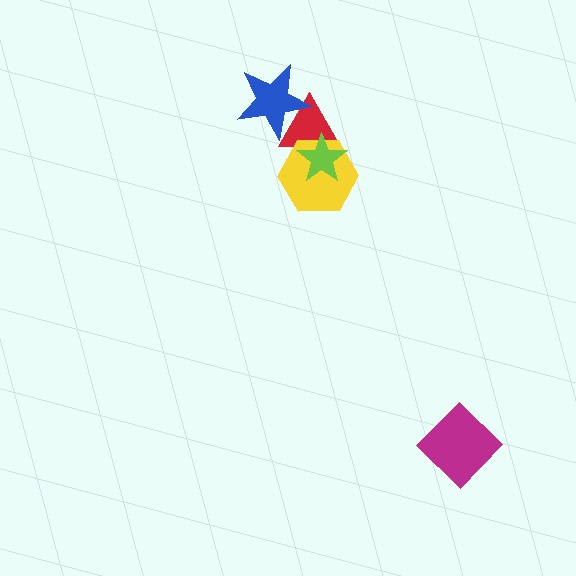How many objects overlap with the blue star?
1 object overlaps with the blue star.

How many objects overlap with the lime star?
2 objects overlap with the lime star.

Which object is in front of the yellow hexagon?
The lime star is in front of the yellow hexagon.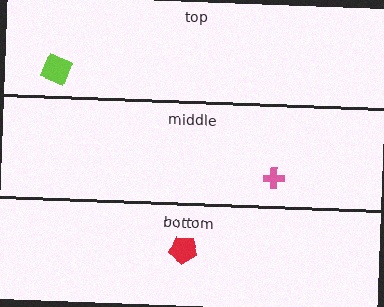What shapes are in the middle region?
The pink cross.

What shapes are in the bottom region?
The red pentagon.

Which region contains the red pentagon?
The bottom region.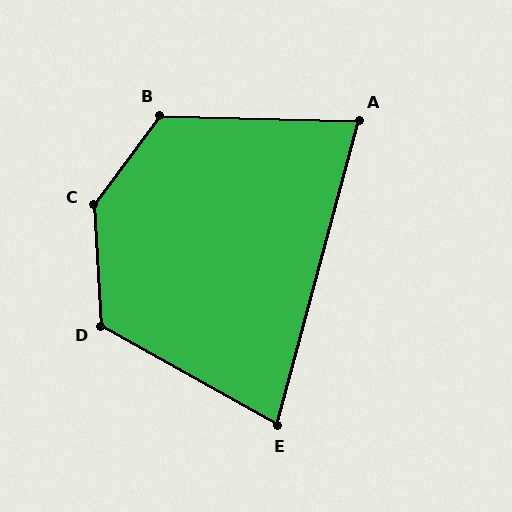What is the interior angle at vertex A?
Approximately 76 degrees (acute).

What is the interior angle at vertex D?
Approximately 123 degrees (obtuse).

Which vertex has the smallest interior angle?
E, at approximately 76 degrees.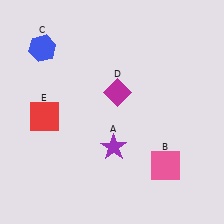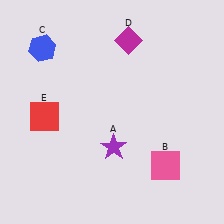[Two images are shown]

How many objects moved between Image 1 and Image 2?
1 object moved between the two images.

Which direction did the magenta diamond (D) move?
The magenta diamond (D) moved up.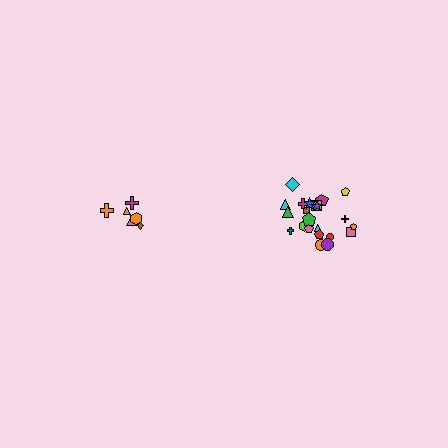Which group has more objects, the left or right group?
The right group.